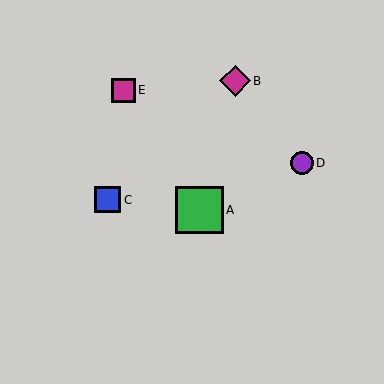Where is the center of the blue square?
The center of the blue square is at (108, 200).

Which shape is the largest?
The green square (labeled A) is the largest.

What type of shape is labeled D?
Shape D is a purple circle.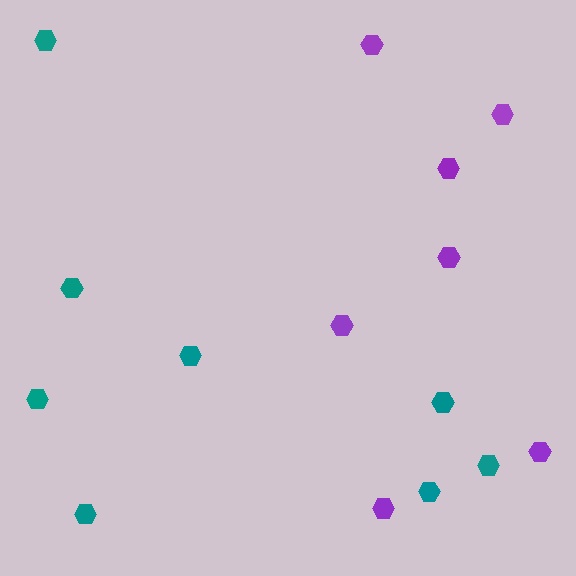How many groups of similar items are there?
There are 2 groups: one group of teal hexagons (8) and one group of purple hexagons (7).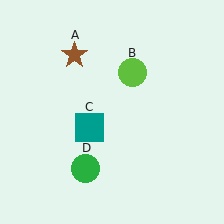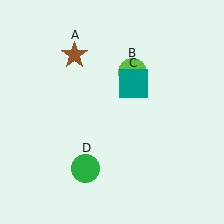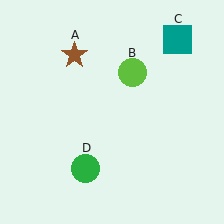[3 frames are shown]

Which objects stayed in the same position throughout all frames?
Brown star (object A) and lime circle (object B) and green circle (object D) remained stationary.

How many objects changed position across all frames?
1 object changed position: teal square (object C).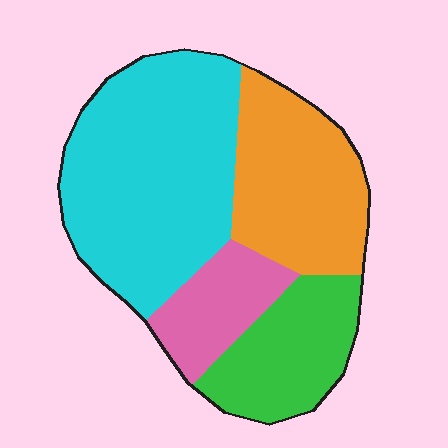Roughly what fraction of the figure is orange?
Orange takes up about one quarter (1/4) of the figure.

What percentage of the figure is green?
Green covers about 20% of the figure.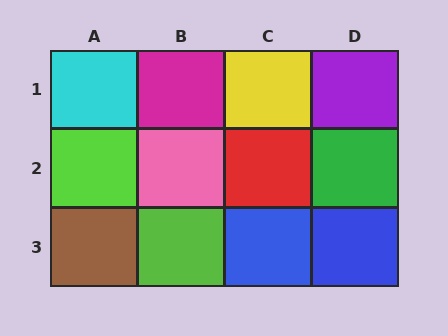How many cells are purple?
1 cell is purple.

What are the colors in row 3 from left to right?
Brown, lime, blue, blue.